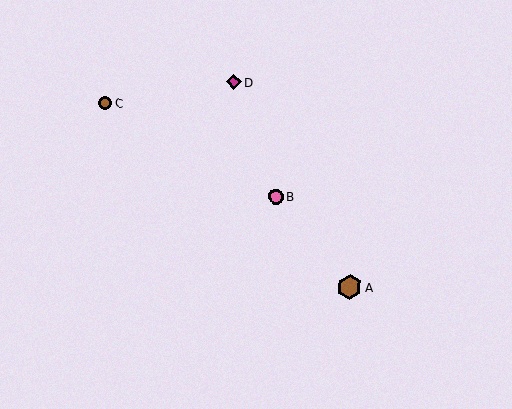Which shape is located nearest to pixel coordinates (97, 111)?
The brown circle (labeled C) at (105, 103) is nearest to that location.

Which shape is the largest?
The brown hexagon (labeled A) is the largest.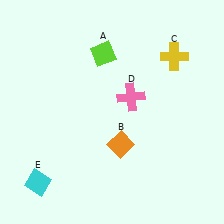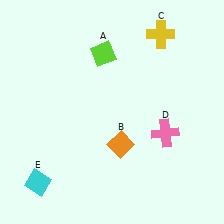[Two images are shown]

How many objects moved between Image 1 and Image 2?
2 objects moved between the two images.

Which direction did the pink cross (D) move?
The pink cross (D) moved down.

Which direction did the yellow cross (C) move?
The yellow cross (C) moved up.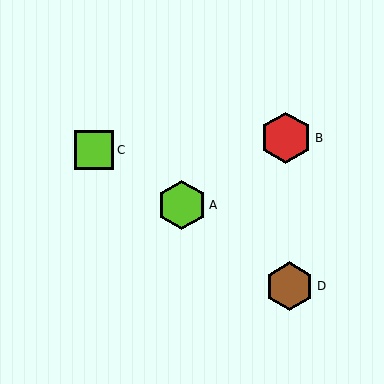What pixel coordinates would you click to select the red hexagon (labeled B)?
Click at (286, 138) to select the red hexagon B.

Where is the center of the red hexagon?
The center of the red hexagon is at (286, 138).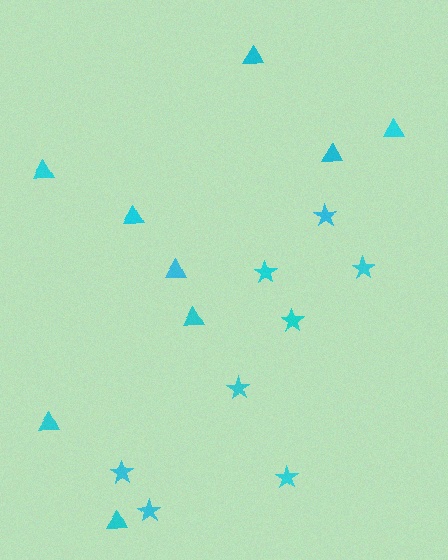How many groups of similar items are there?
There are 2 groups: one group of triangles (9) and one group of stars (8).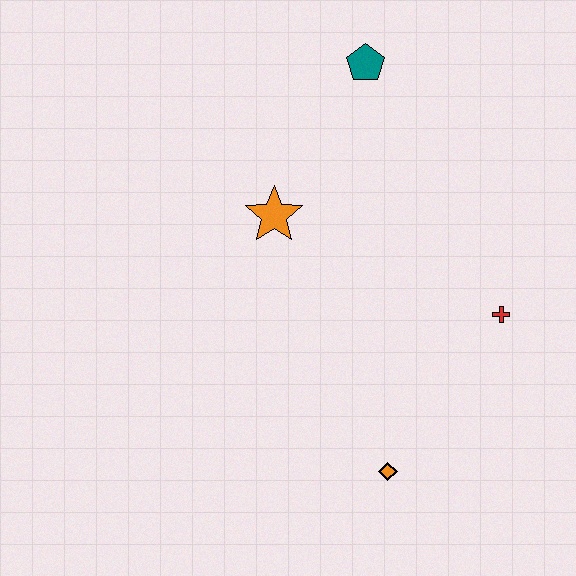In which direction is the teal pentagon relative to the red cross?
The teal pentagon is above the red cross.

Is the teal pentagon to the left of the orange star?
No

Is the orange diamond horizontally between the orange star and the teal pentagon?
No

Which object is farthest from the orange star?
The orange diamond is farthest from the orange star.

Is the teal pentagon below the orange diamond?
No